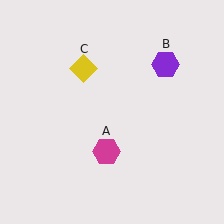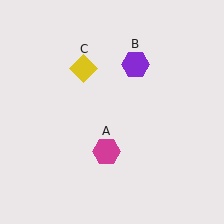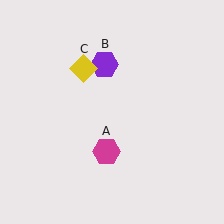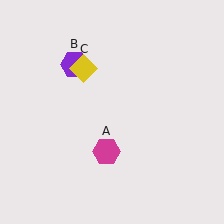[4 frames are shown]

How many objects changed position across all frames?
1 object changed position: purple hexagon (object B).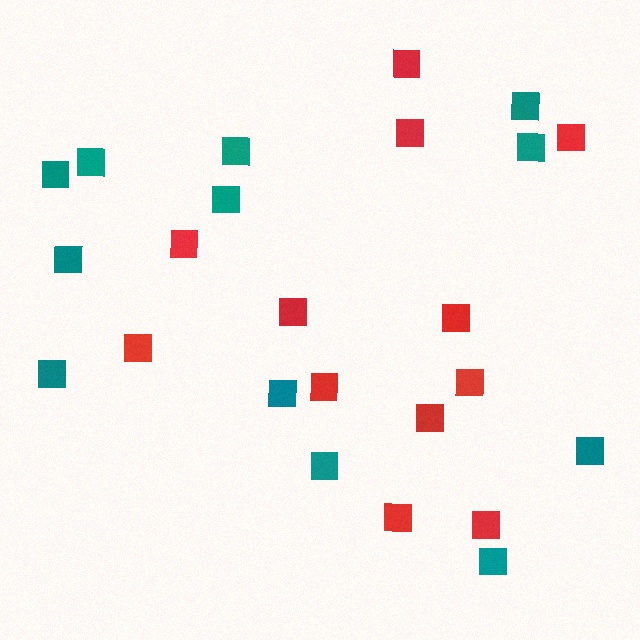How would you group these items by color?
There are 2 groups: one group of red squares (12) and one group of teal squares (12).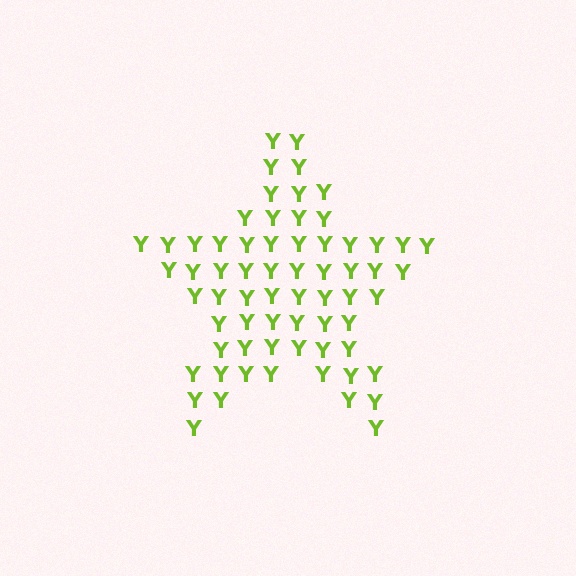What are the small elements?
The small elements are letter Y's.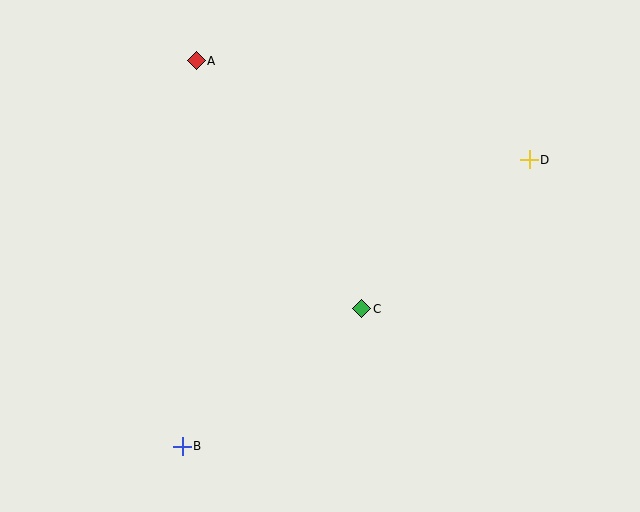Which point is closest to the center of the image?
Point C at (362, 309) is closest to the center.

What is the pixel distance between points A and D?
The distance between A and D is 347 pixels.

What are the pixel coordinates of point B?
Point B is at (182, 446).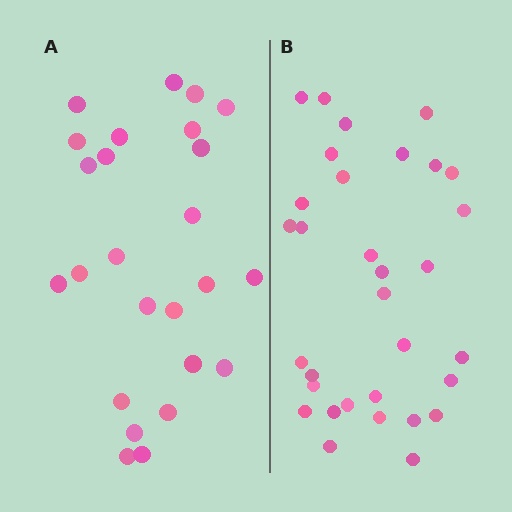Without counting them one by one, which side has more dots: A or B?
Region B (the right region) has more dots.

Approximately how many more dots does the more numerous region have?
Region B has roughly 8 or so more dots than region A.